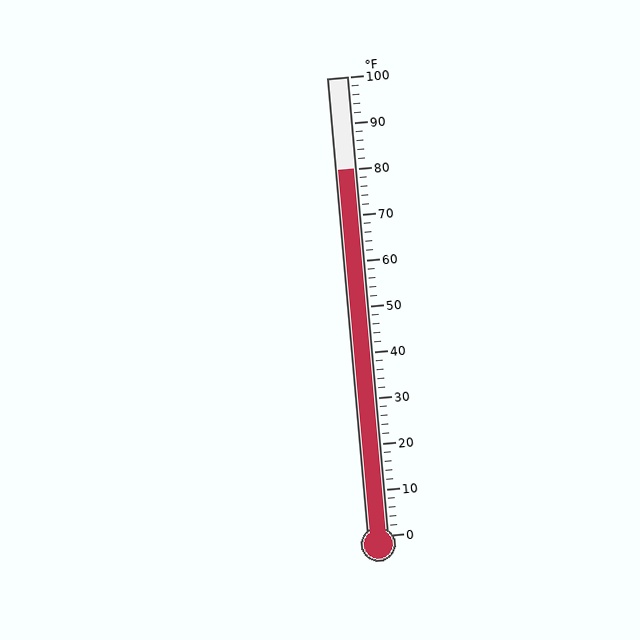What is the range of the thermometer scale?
The thermometer scale ranges from 0°F to 100°F.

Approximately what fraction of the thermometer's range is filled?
The thermometer is filled to approximately 80% of its range.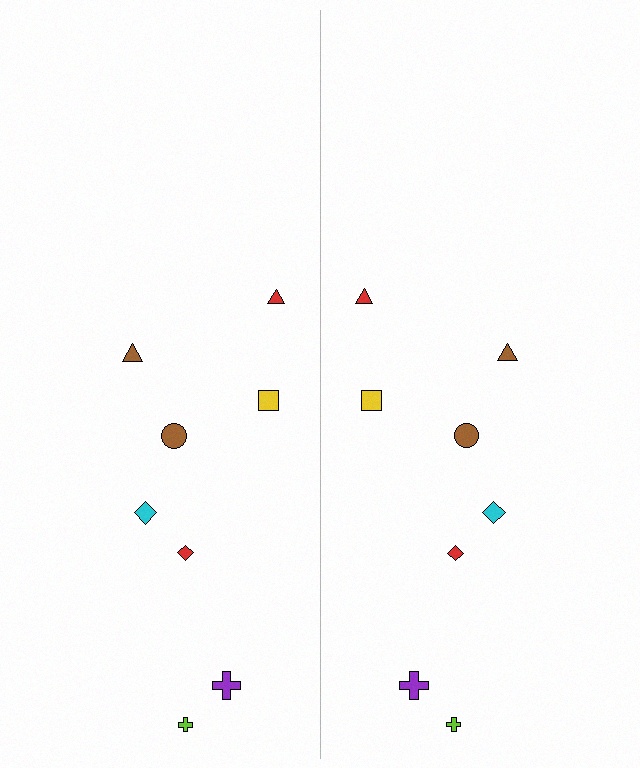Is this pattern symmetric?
Yes, this pattern has bilateral (reflection) symmetry.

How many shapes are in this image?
There are 16 shapes in this image.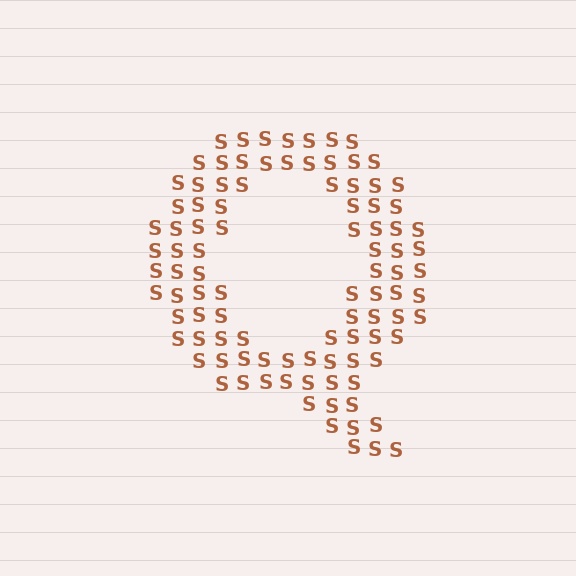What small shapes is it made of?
It is made of small letter S's.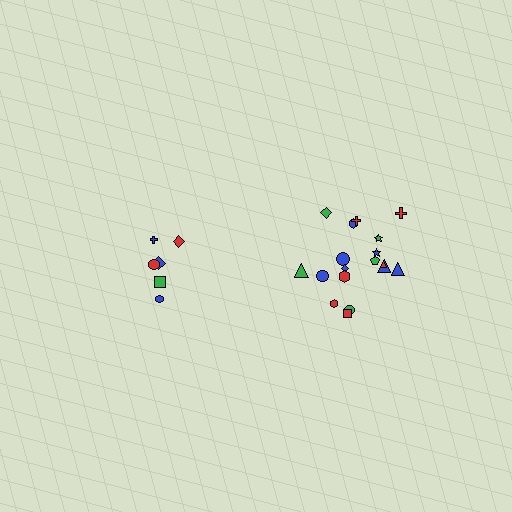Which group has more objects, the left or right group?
The right group.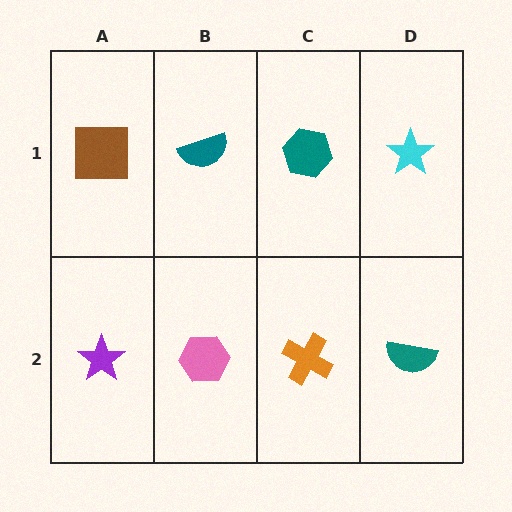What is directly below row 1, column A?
A purple star.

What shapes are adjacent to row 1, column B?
A pink hexagon (row 2, column B), a brown square (row 1, column A), a teal hexagon (row 1, column C).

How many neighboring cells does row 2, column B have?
3.